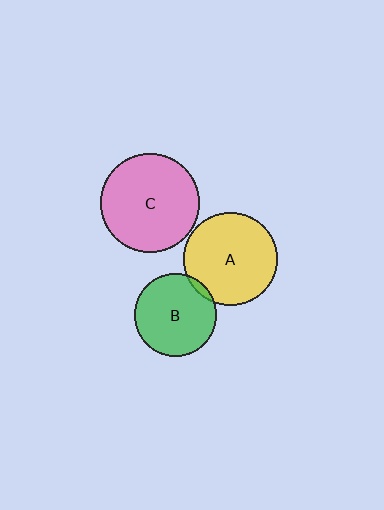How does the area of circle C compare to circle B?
Approximately 1.4 times.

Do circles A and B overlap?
Yes.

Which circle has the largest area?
Circle C (pink).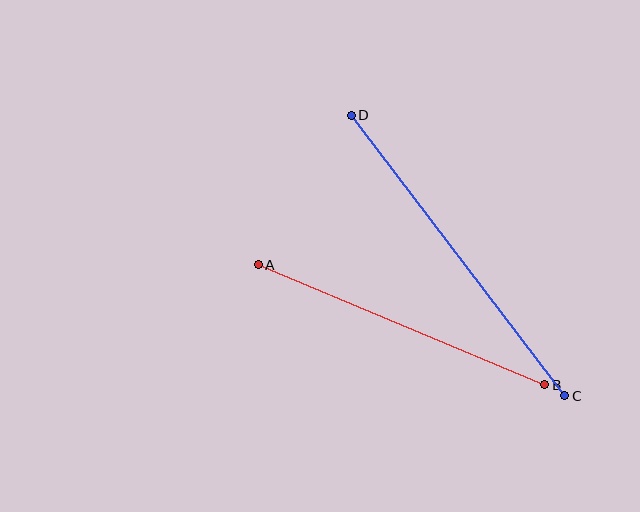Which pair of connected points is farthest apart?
Points C and D are farthest apart.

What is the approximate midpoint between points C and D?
The midpoint is at approximately (458, 255) pixels.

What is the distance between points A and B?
The distance is approximately 311 pixels.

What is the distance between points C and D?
The distance is approximately 352 pixels.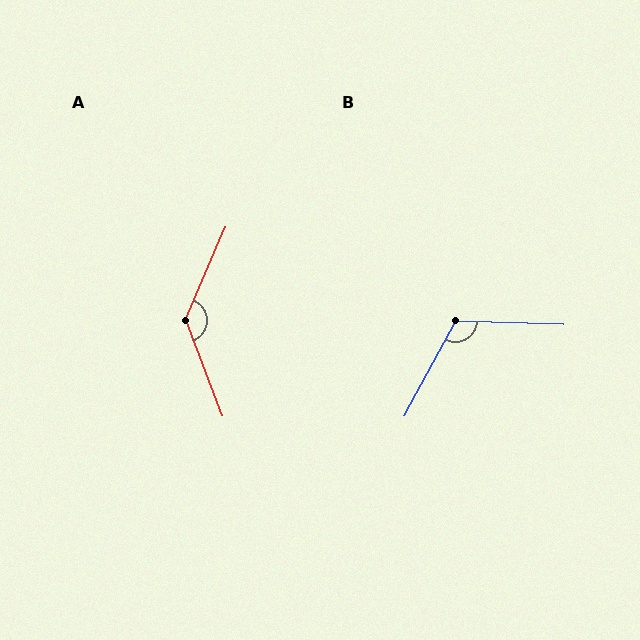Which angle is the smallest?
B, at approximately 117 degrees.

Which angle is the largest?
A, at approximately 136 degrees.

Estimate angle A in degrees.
Approximately 136 degrees.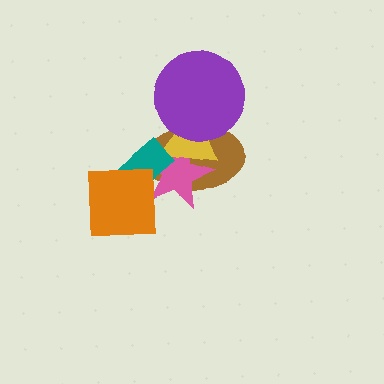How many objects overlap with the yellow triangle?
4 objects overlap with the yellow triangle.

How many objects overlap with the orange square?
2 objects overlap with the orange square.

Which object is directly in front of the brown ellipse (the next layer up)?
The pink star is directly in front of the brown ellipse.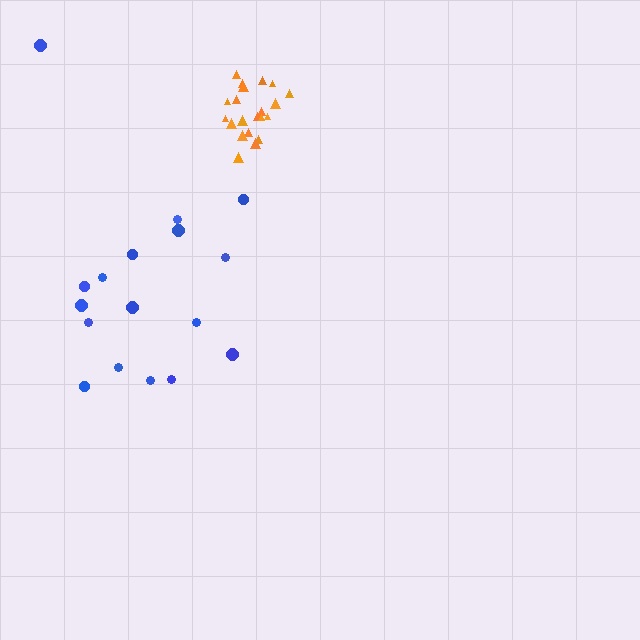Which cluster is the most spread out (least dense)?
Blue.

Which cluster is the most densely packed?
Orange.